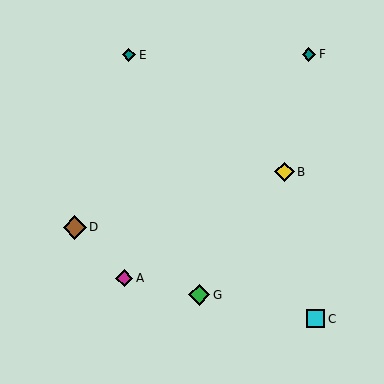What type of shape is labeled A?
Shape A is a magenta diamond.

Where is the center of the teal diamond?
The center of the teal diamond is at (309, 54).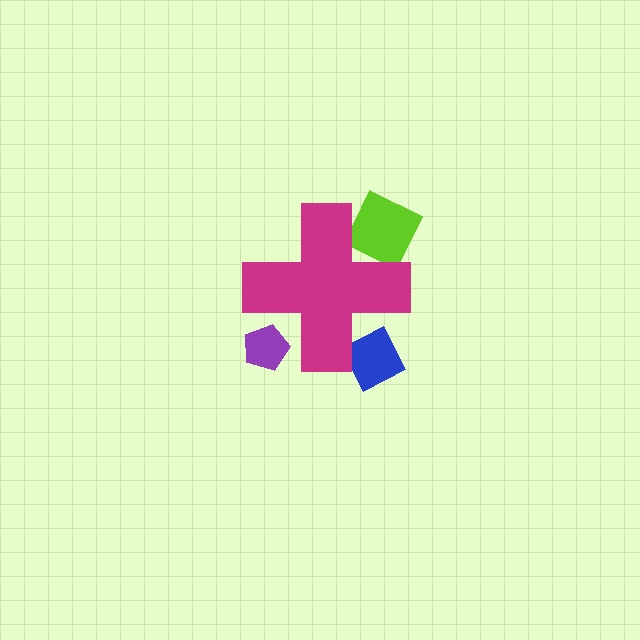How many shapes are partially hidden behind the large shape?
3 shapes are partially hidden.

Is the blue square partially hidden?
Yes, the blue square is partially hidden behind the magenta cross.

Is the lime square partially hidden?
Yes, the lime square is partially hidden behind the magenta cross.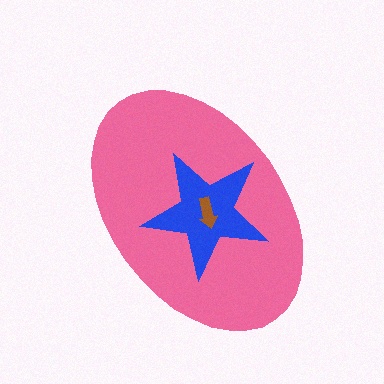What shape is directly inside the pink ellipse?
The blue star.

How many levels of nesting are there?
3.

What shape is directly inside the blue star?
The brown arrow.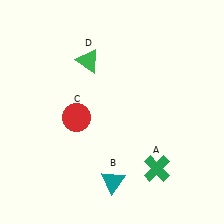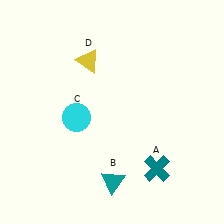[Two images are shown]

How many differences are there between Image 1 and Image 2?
There are 3 differences between the two images.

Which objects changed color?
A changed from green to teal. C changed from red to cyan. D changed from green to yellow.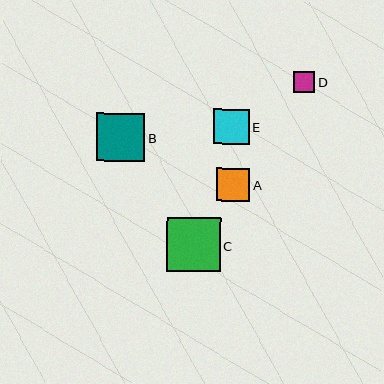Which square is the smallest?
Square D is the smallest with a size of approximately 21 pixels.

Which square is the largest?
Square C is the largest with a size of approximately 54 pixels.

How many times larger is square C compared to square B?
Square C is approximately 1.1 times the size of square B.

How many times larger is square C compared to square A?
Square C is approximately 1.6 times the size of square A.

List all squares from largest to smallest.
From largest to smallest: C, B, E, A, D.